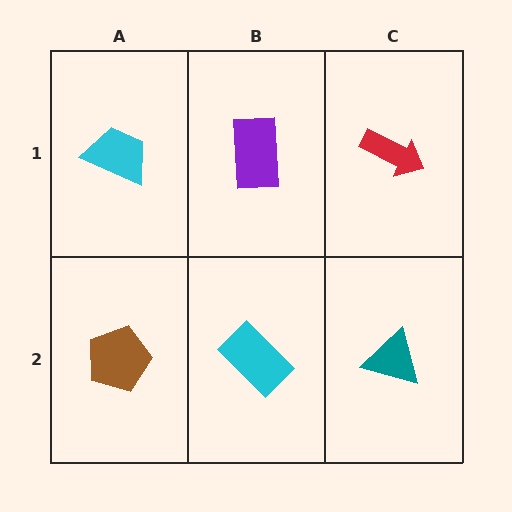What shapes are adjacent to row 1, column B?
A cyan rectangle (row 2, column B), a cyan trapezoid (row 1, column A), a red arrow (row 1, column C).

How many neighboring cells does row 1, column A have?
2.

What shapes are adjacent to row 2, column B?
A purple rectangle (row 1, column B), a brown pentagon (row 2, column A), a teal triangle (row 2, column C).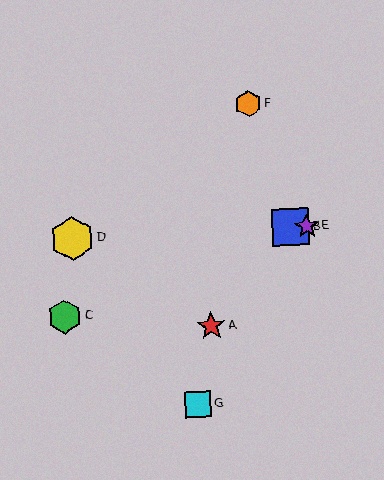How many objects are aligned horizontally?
3 objects (B, D, E) are aligned horizontally.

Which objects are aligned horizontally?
Objects B, D, E are aligned horizontally.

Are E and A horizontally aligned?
No, E is at y≈226 and A is at y≈326.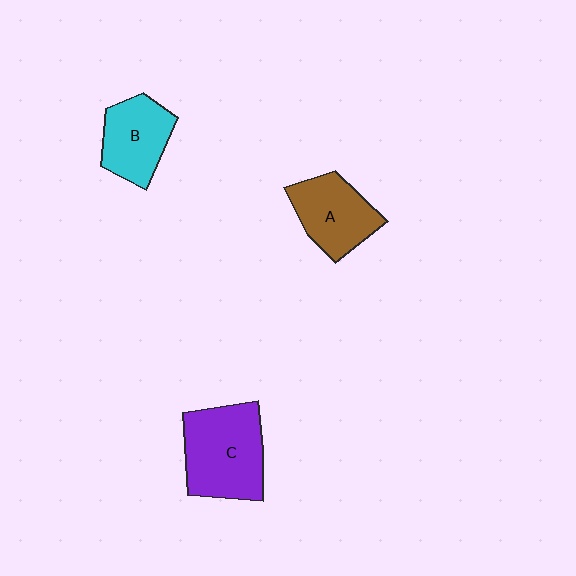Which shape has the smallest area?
Shape B (cyan).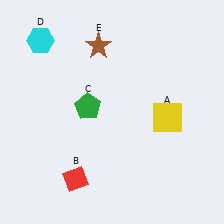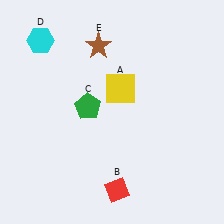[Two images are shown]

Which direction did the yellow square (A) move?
The yellow square (A) moved left.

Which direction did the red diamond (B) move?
The red diamond (B) moved right.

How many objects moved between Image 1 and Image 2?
2 objects moved between the two images.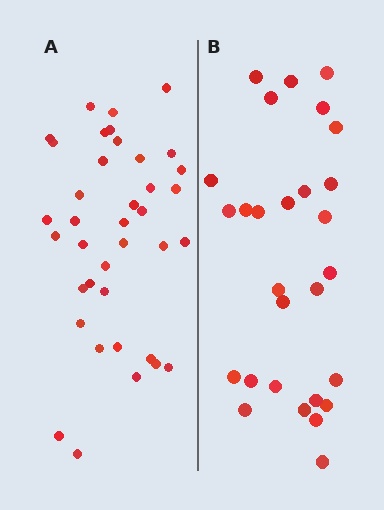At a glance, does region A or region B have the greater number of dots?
Region A (the left region) has more dots.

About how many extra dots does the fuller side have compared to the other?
Region A has roughly 10 or so more dots than region B.